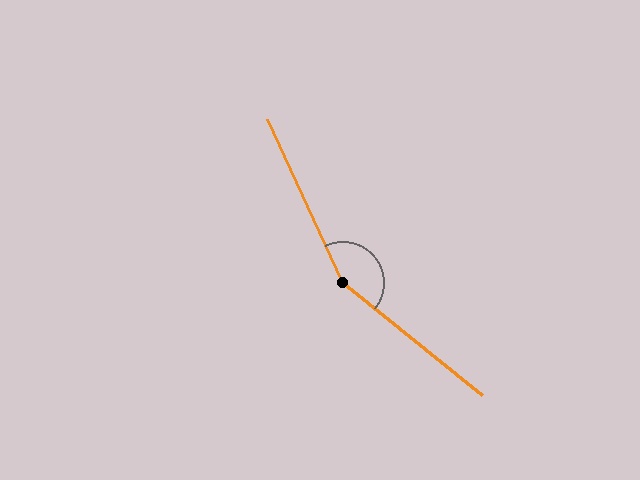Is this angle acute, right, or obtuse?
It is obtuse.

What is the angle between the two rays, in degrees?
Approximately 154 degrees.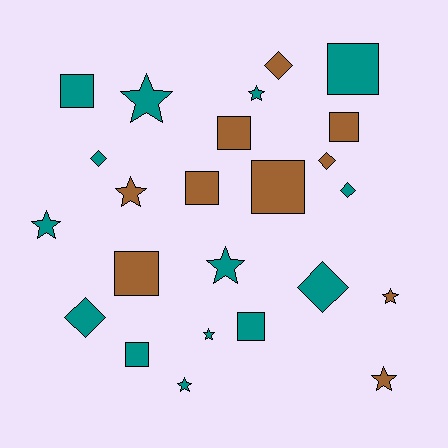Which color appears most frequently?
Teal, with 14 objects.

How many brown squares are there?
There are 5 brown squares.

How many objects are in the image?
There are 24 objects.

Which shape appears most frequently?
Square, with 9 objects.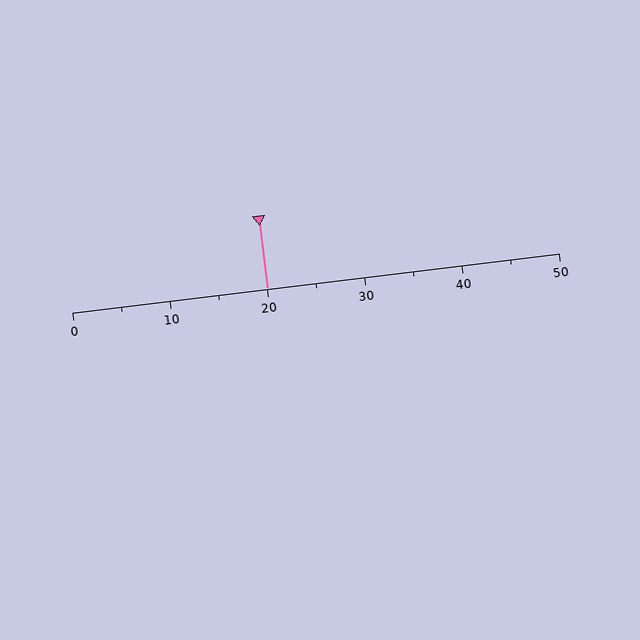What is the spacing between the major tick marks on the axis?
The major ticks are spaced 10 apart.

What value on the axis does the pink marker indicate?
The marker indicates approximately 20.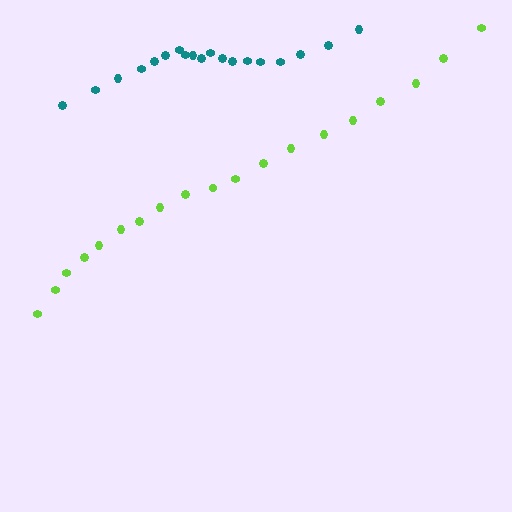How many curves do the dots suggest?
There are 2 distinct paths.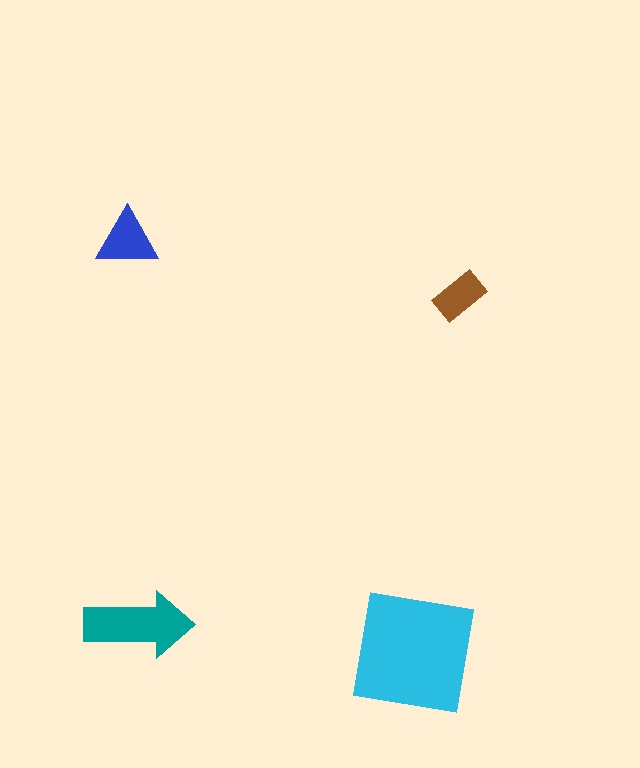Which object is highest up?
The blue triangle is topmost.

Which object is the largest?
The cyan square.